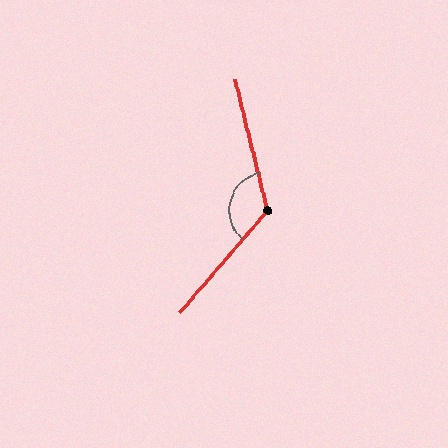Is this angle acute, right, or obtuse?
It is obtuse.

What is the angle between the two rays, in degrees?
Approximately 125 degrees.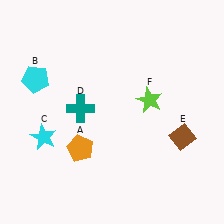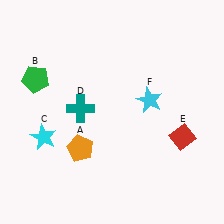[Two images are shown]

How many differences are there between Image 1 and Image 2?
There are 3 differences between the two images.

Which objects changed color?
B changed from cyan to green. E changed from brown to red. F changed from lime to cyan.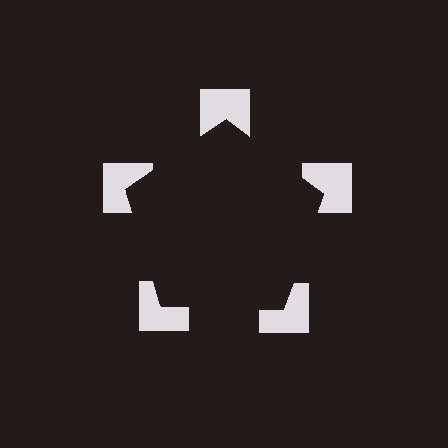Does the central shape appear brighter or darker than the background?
It typically appears slightly darker than the background, even though no actual brightness change is drawn.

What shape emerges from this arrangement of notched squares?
An illusory pentagon — its edges are inferred from the aligned wedge cuts in the notched squares, not physically drawn.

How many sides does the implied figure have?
5 sides.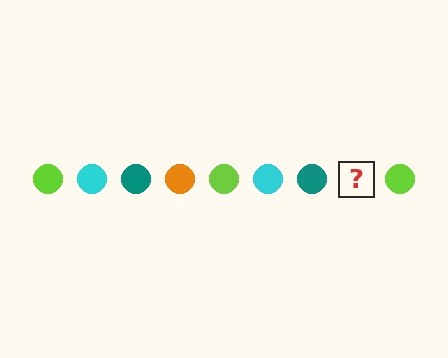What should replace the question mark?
The question mark should be replaced with an orange circle.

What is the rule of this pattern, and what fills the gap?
The rule is that the pattern cycles through lime, cyan, teal, orange circles. The gap should be filled with an orange circle.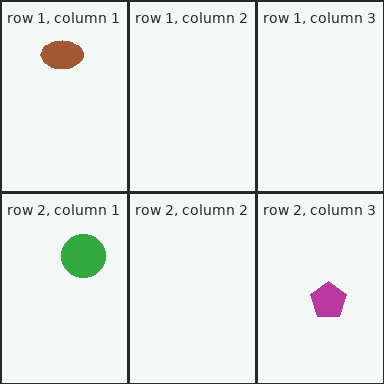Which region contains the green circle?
The row 2, column 1 region.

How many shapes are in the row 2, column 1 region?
1.